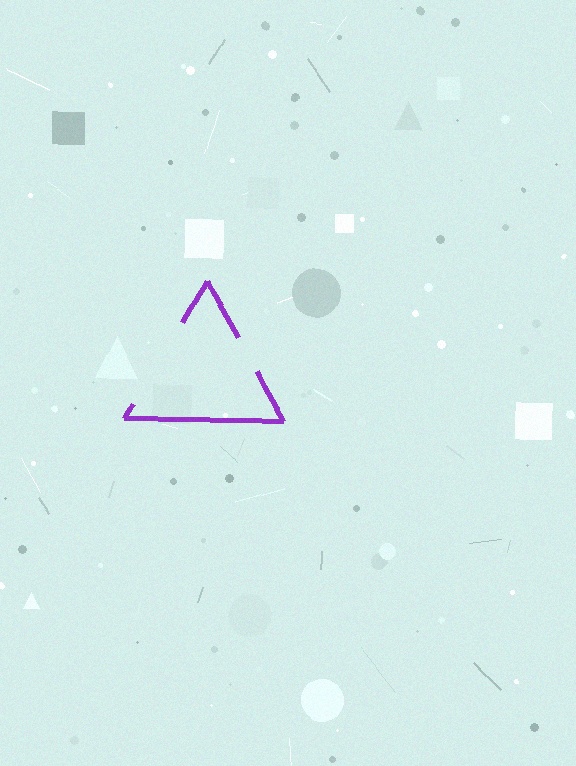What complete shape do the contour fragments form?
The contour fragments form a triangle.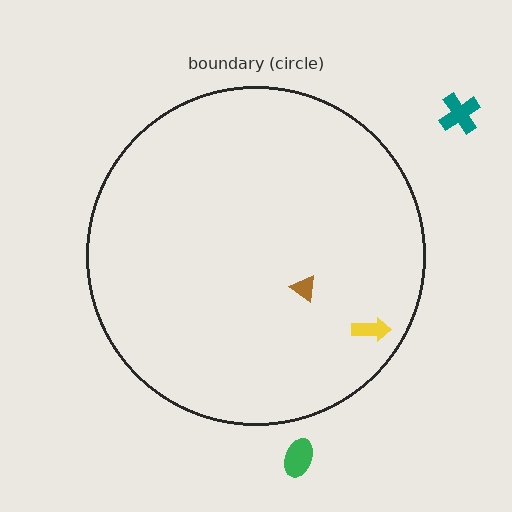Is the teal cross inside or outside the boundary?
Outside.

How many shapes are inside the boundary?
2 inside, 2 outside.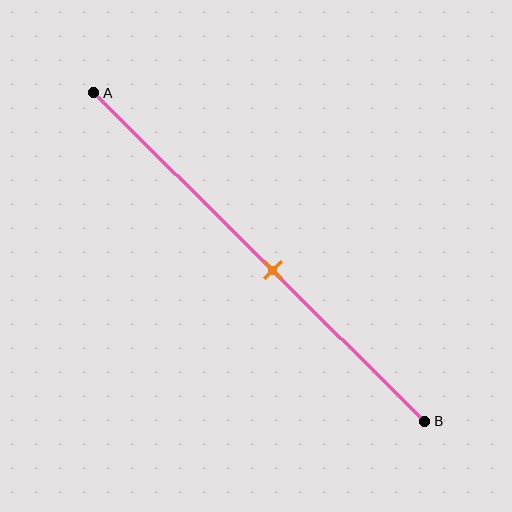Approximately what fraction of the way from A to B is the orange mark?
The orange mark is approximately 55% of the way from A to B.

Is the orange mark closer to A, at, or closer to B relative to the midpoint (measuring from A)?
The orange mark is closer to point B than the midpoint of segment AB.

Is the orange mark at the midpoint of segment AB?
No, the mark is at about 55% from A, not at the 50% midpoint.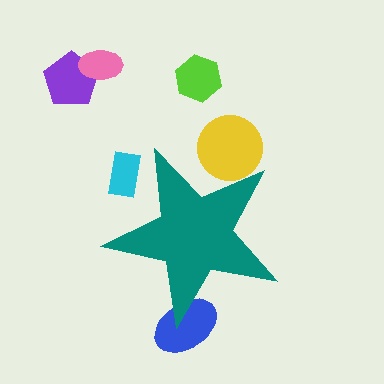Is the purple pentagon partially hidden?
No, the purple pentagon is fully visible.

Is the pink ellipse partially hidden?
No, the pink ellipse is fully visible.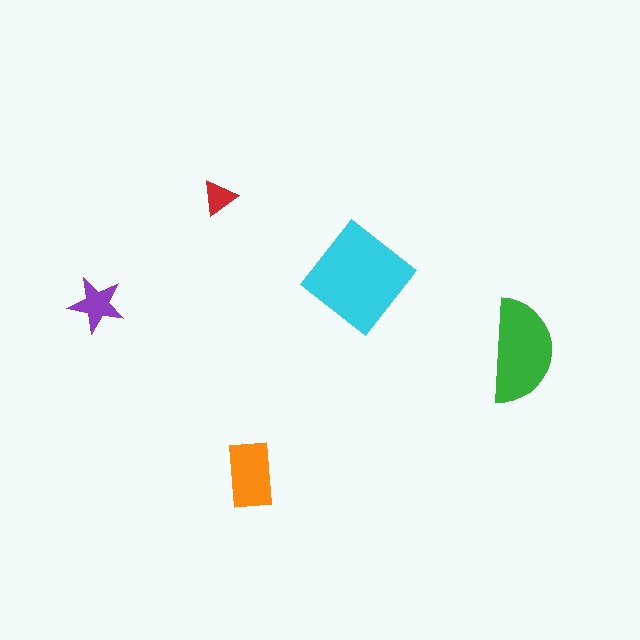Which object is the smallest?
The red triangle.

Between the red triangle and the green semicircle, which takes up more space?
The green semicircle.